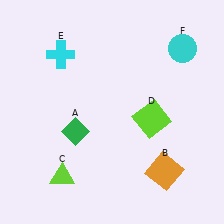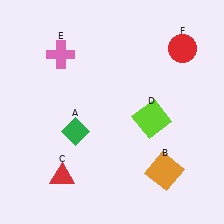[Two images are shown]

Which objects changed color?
C changed from lime to red. E changed from cyan to pink. F changed from cyan to red.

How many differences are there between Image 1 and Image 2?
There are 3 differences between the two images.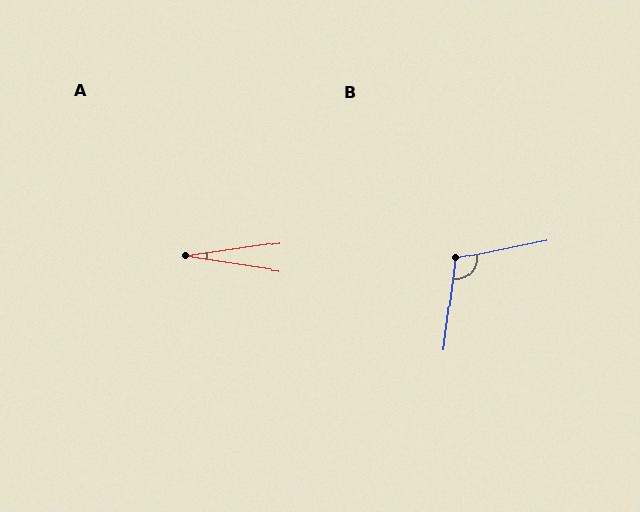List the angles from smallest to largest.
A (17°), B (109°).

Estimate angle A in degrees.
Approximately 17 degrees.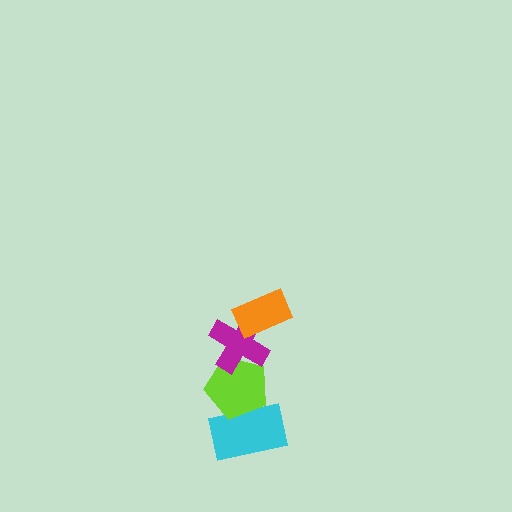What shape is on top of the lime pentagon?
The magenta cross is on top of the lime pentagon.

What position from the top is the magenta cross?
The magenta cross is 2nd from the top.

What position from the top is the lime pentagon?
The lime pentagon is 3rd from the top.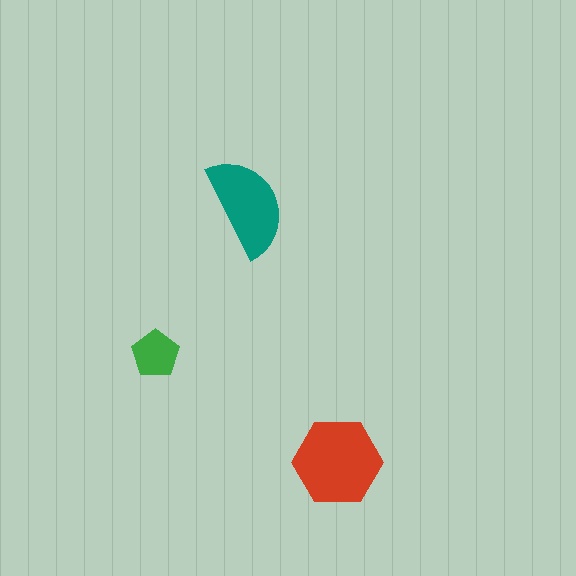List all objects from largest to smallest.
The red hexagon, the teal semicircle, the green pentagon.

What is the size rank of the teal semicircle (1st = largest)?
2nd.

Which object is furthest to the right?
The red hexagon is rightmost.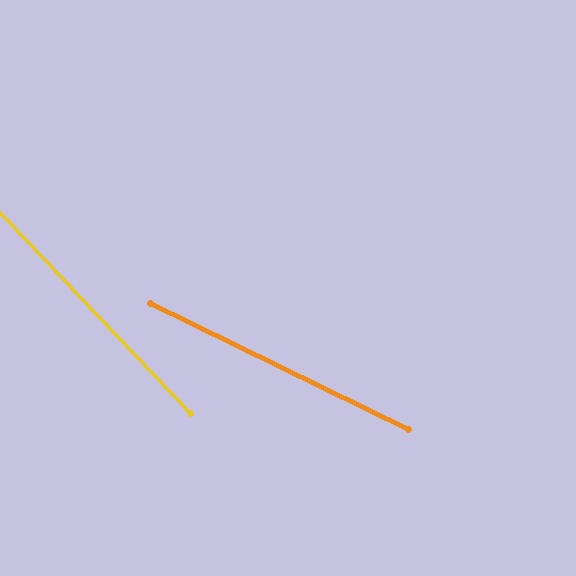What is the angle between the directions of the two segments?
Approximately 20 degrees.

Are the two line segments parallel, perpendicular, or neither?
Neither parallel nor perpendicular — they differ by about 20°.